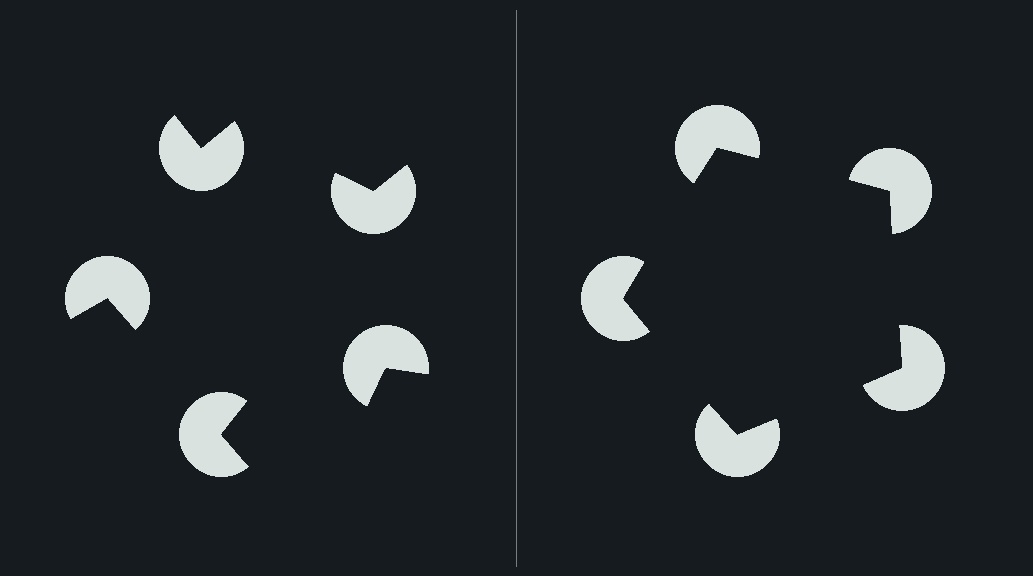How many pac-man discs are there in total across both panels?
10 — 5 on each side.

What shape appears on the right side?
An illusory pentagon.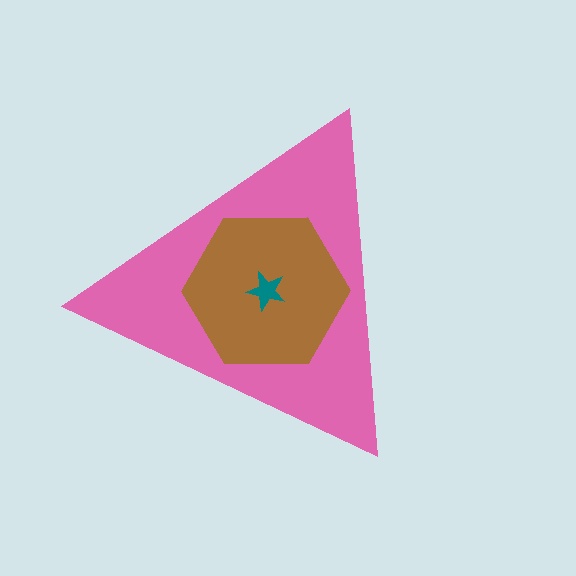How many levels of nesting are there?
3.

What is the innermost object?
The teal star.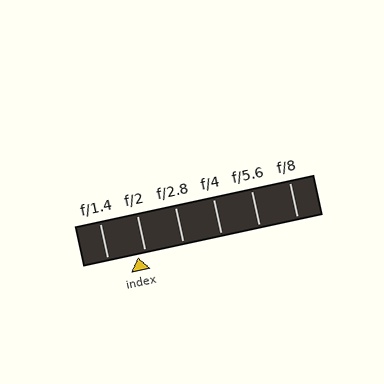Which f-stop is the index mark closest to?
The index mark is closest to f/2.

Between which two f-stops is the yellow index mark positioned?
The index mark is between f/1.4 and f/2.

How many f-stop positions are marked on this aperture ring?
There are 6 f-stop positions marked.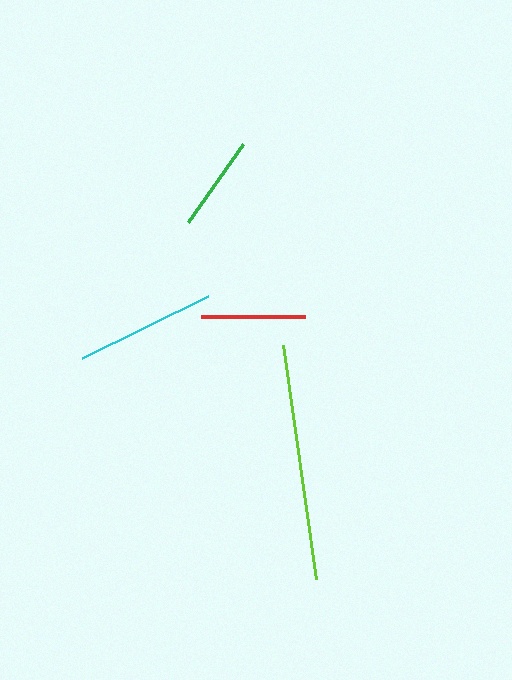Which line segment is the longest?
The lime line is the longest at approximately 237 pixels.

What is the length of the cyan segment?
The cyan segment is approximately 141 pixels long.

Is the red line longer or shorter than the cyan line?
The cyan line is longer than the red line.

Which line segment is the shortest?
The green line is the shortest at approximately 95 pixels.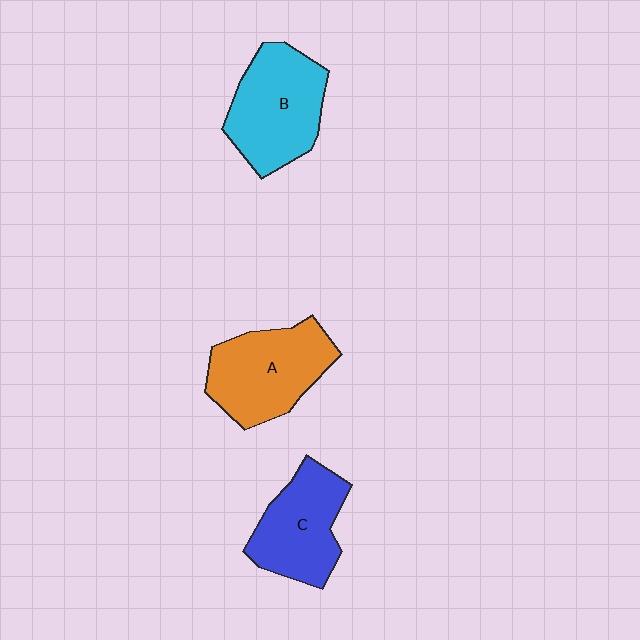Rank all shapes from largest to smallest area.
From largest to smallest: B (cyan), A (orange), C (blue).